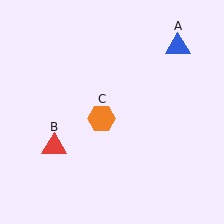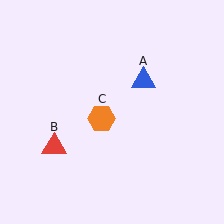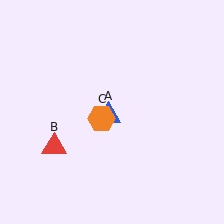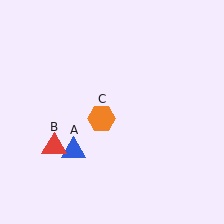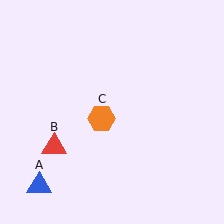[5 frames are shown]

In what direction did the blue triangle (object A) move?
The blue triangle (object A) moved down and to the left.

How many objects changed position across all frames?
1 object changed position: blue triangle (object A).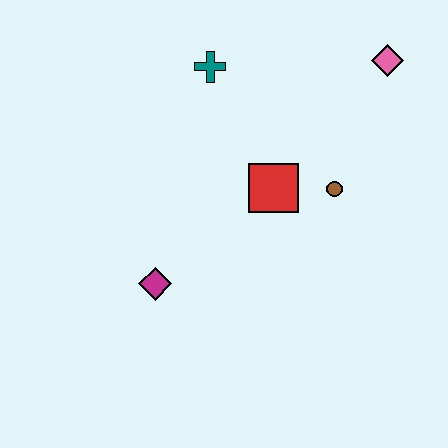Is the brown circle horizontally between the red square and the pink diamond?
Yes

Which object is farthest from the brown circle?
The magenta diamond is farthest from the brown circle.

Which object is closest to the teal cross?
The red square is closest to the teal cross.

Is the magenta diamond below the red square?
Yes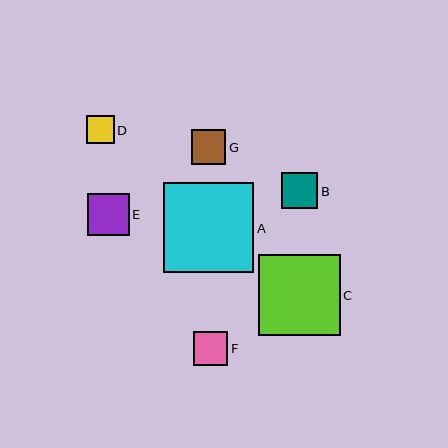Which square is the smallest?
Square D is the smallest with a size of approximately 27 pixels.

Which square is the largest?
Square A is the largest with a size of approximately 90 pixels.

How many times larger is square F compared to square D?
Square F is approximately 1.2 times the size of square D.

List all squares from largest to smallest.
From largest to smallest: A, C, E, B, G, F, D.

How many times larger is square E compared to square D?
Square E is approximately 1.5 times the size of square D.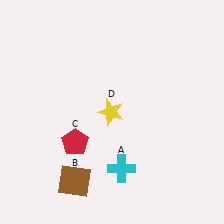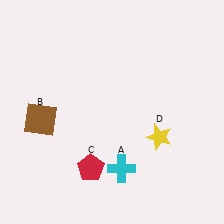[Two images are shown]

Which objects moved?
The objects that moved are: the brown square (B), the red pentagon (C), the yellow star (D).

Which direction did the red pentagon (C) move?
The red pentagon (C) moved down.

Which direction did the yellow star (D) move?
The yellow star (D) moved right.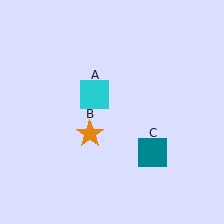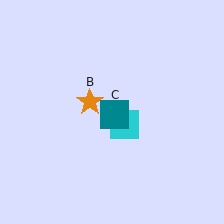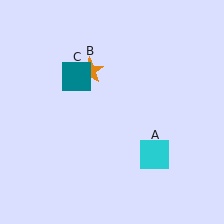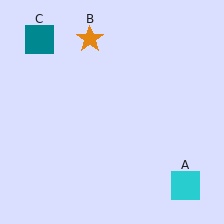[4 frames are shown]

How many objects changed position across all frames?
3 objects changed position: cyan square (object A), orange star (object B), teal square (object C).